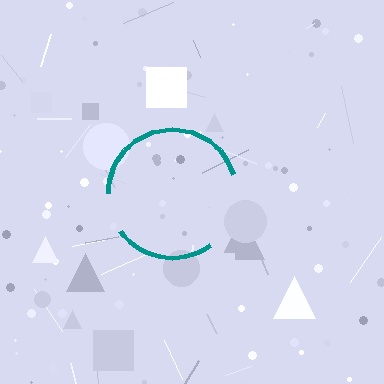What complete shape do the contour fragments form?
The contour fragments form a circle.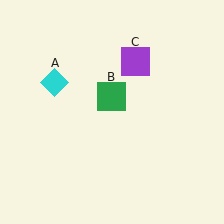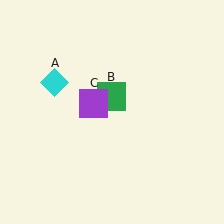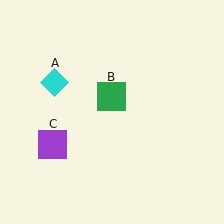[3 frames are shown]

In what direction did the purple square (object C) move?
The purple square (object C) moved down and to the left.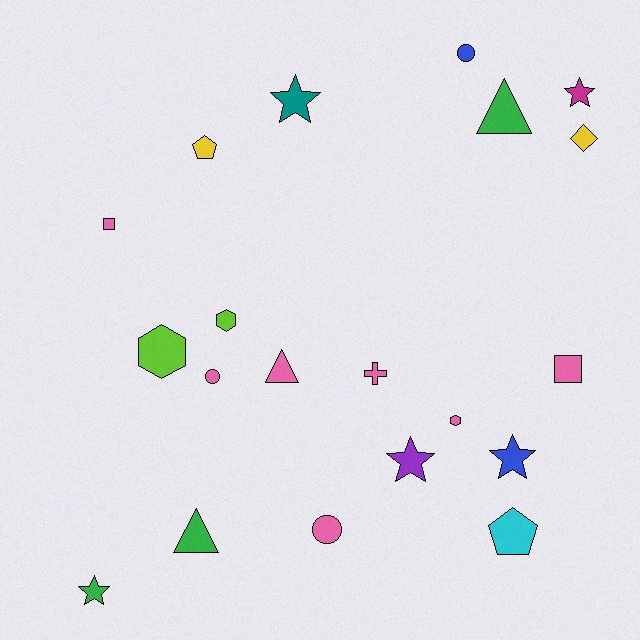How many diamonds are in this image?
There is 1 diamond.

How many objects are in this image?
There are 20 objects.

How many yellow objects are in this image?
There are 2 yellow objects.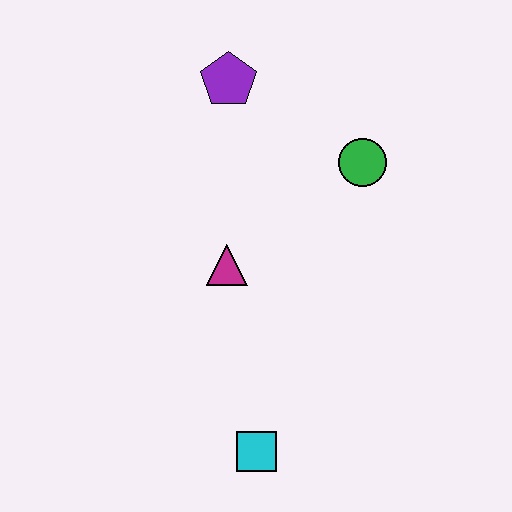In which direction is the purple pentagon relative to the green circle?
The purple pentagon is to the left of the green circle.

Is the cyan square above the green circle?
No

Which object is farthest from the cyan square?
The purple pentagon is farthest from the cyan square.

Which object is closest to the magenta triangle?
The green circle is closest to the magenta triangle.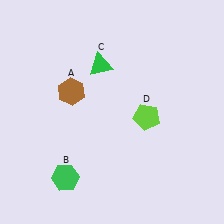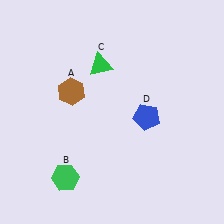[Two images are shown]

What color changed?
The pentagon (D) changed from lime in Image 1 to blue in Image 2.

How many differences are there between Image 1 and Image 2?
There is 1 difference between the two images.